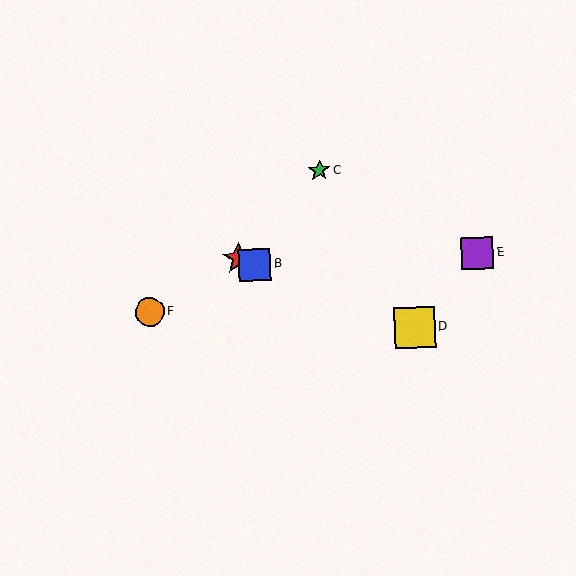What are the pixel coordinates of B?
Object B is at (255, 265).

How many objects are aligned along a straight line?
3 objects (A, B, D) are aligned along a straight line.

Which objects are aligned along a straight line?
Objects A, B, D are aligned along a straight line.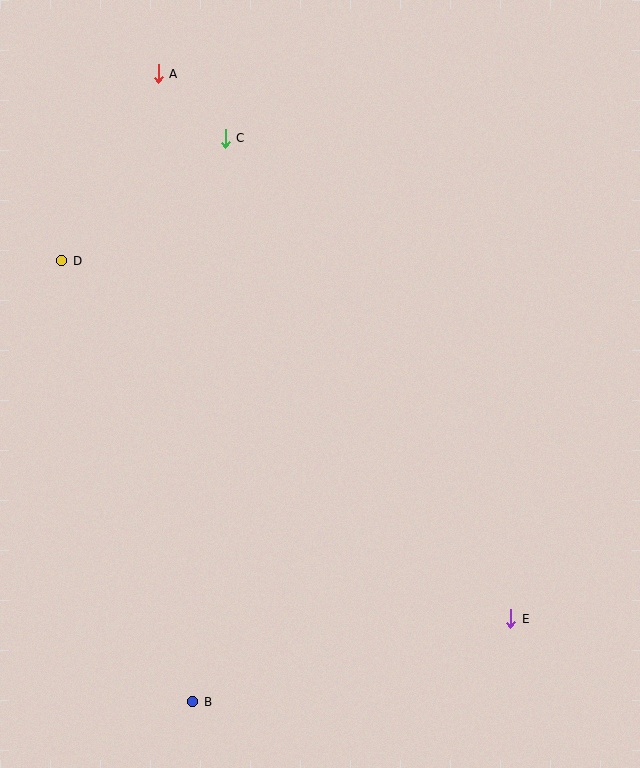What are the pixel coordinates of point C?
Point C is at (225, 139).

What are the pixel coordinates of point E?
Point E is at (511, 619).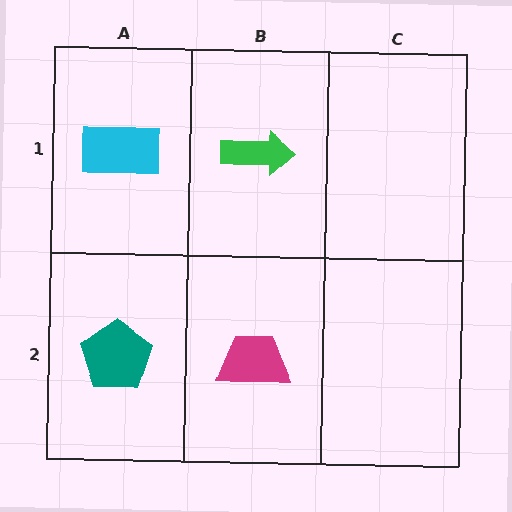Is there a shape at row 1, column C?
No, that cell is empty.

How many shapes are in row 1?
2 shapes.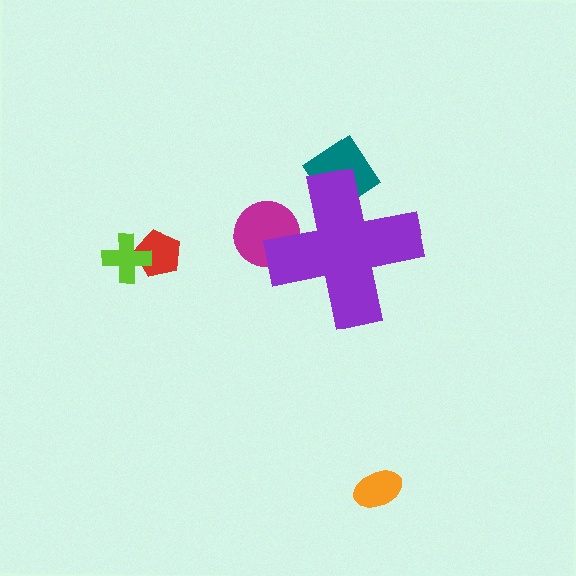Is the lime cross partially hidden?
No, the lime cross is fully visible.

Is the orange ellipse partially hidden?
No, the orange ellipse is fully visible.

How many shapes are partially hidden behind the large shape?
3 shapes are partially hidden.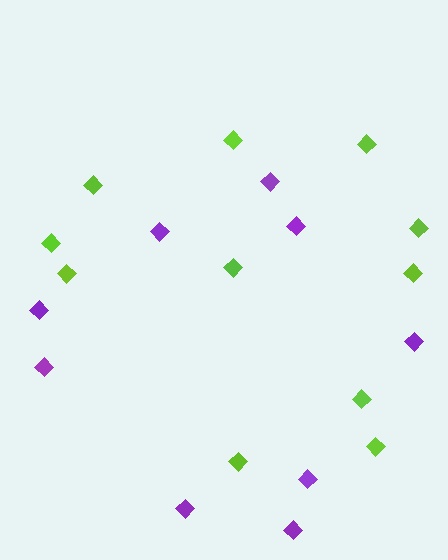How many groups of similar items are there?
There are 2 groups: one group of lime diamonds (11) and one group of purple diamonds (9).